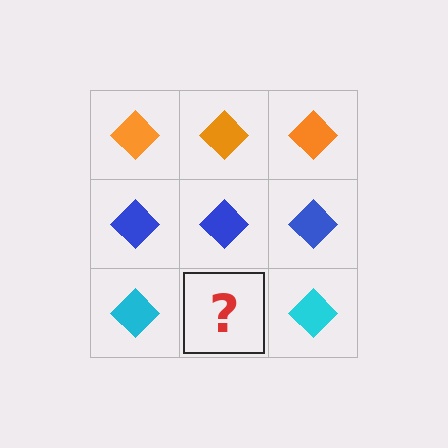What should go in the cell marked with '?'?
The missing cell should contain a cyan diamond.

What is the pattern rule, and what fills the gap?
The rule is that each row has a consistent color. The gap should be filled with a cyan diamond.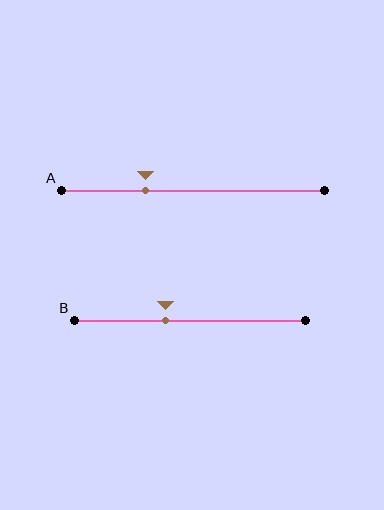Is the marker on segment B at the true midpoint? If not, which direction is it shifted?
No, the marker on segment B is shifted to the left by about 10% of the segment length.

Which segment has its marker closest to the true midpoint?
Segment B has its marker closest to the true midpoint.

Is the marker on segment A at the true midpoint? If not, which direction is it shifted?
No, the marker on segment A is shifted to the left by about 18% of the segment length.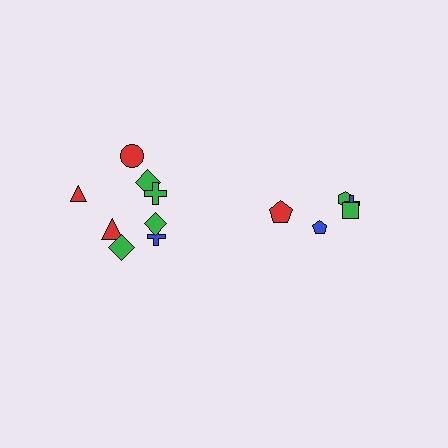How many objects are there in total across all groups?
There are 13 objects.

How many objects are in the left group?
There are 8 objects.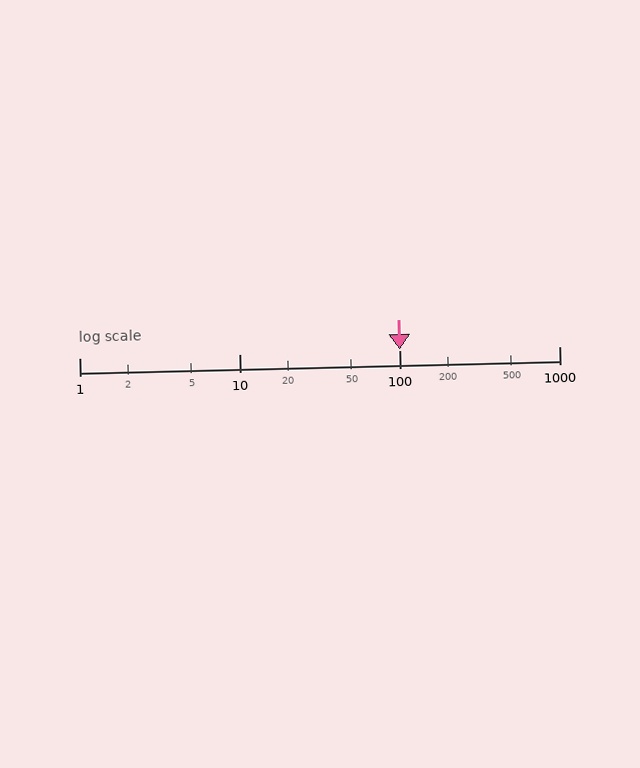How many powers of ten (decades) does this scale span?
The scale spans 3 decades, from 1 to 1000.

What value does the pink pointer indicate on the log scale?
The pointer indicates approximately 100.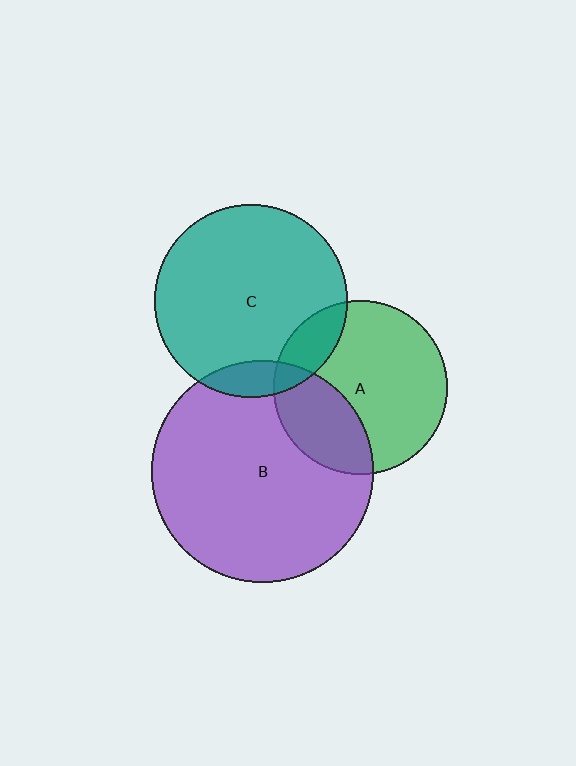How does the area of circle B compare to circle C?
Approximately 1.3 times.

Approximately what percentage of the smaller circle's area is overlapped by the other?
Approximately 10%.